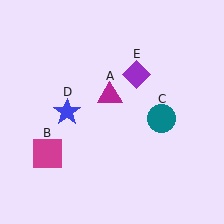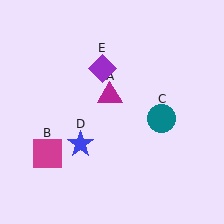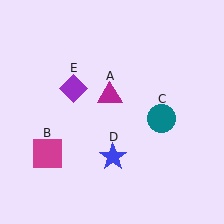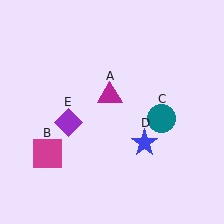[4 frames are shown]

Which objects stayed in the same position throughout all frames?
Magenta triangle (object A) and magenta square (object B) and teal circle (object C) remained stationary.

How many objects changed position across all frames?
2 objects changed position: blue star (object D), purple diamond (object E).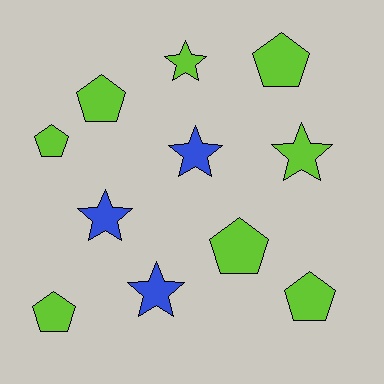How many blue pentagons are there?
There are no blue pentagons.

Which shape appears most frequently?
Pentagon, with 6 objects.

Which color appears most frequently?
Lime, with 8 objects.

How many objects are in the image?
There are 11 objects.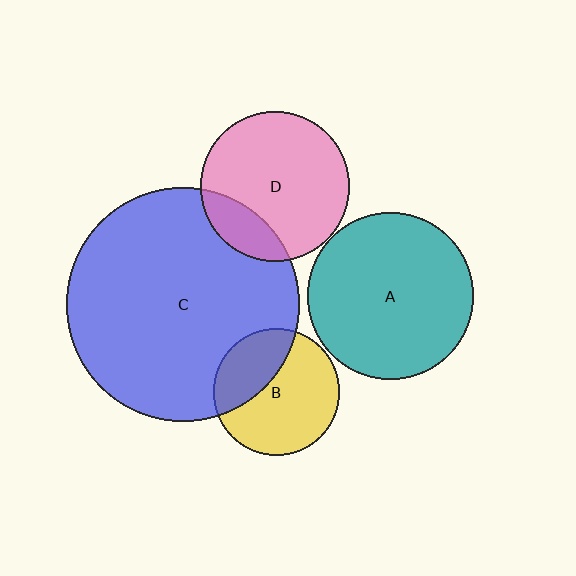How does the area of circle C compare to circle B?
Approximately 3.4 times.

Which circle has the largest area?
Circle C (blue).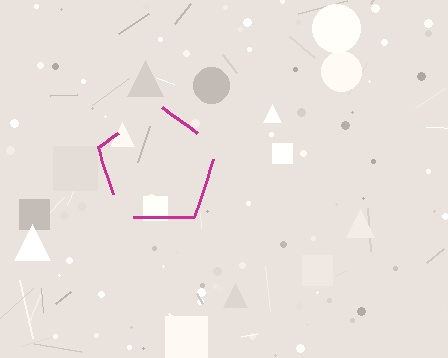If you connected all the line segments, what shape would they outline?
They would outline a pentagon.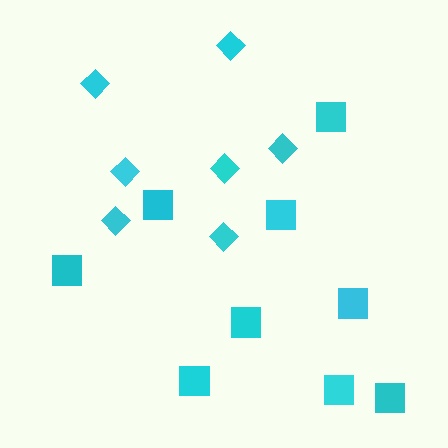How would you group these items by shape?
There are 2 groups: one group of diamonds (7) and one group of squares (9).